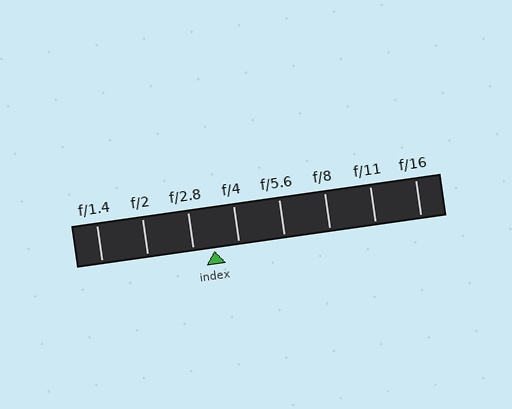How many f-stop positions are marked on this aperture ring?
There are 8 f-stop positions marked.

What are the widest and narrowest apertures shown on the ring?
The widest aperture shown is f/1.4 and the narrowest is f/16.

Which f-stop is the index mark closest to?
The index mark is closest to f/2.8.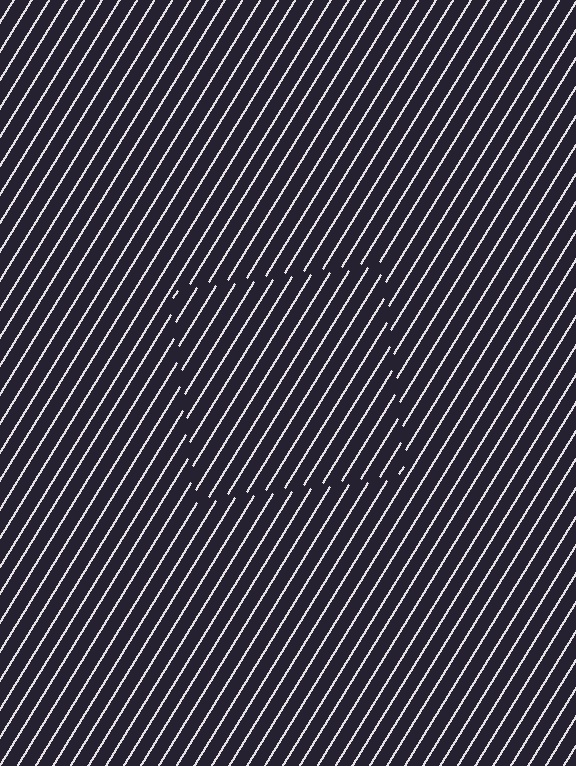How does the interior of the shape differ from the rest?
The interior of the shape contains the same grating, shifted by half a period — the contour is defined by the phase discontinuity where line-ends from the inner and outer gratings abut.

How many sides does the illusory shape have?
4 sides — the line-ends trace a square.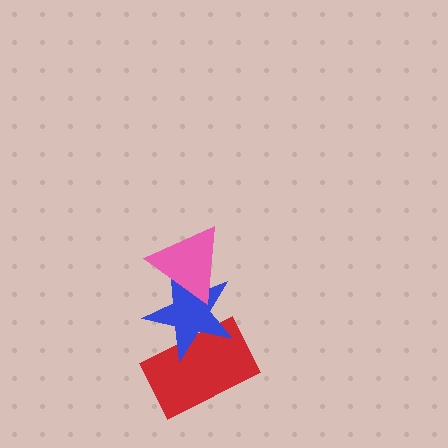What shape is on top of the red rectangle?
The blue star is on top of the red rectangle.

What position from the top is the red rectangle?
The red rectangle is 3rd from the top.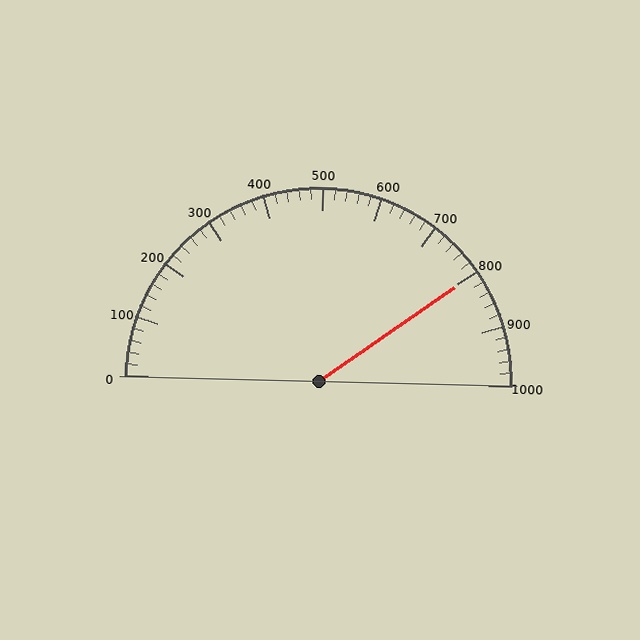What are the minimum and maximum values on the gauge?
The gauge ranges from 0 to 1000.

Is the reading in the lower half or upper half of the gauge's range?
The reading is in the upper half of the range (0 to 1000).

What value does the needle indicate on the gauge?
The needle indicates approximately 800.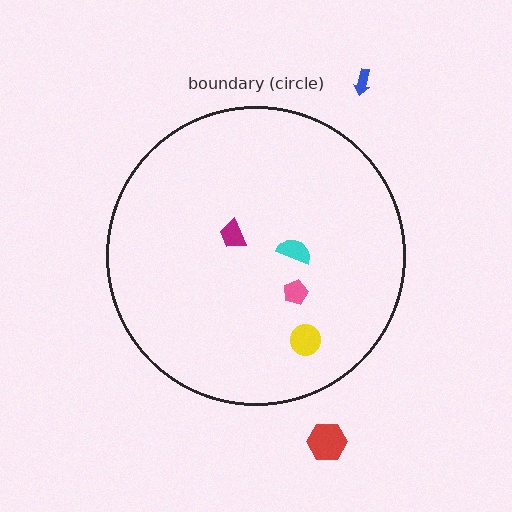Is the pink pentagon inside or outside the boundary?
Inside.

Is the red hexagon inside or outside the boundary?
Outside.